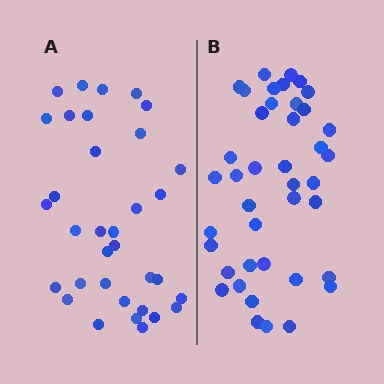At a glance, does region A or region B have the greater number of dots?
Region B (the right region) has more dots.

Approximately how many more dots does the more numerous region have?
Region B has roughly 8 or so more dots than region A.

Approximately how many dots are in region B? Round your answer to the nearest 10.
About 40 dots. (The exact count is 41, which rounds to 40.)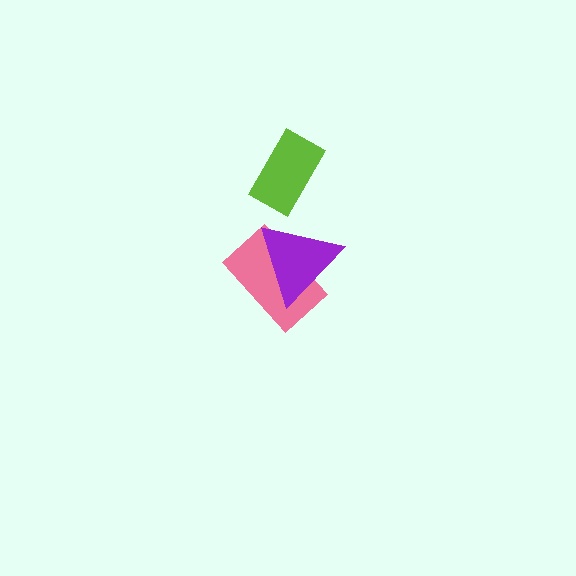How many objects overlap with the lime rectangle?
0 objects overlap with the lime rectangle.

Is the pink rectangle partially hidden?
Yes, it is partially covered by another shape.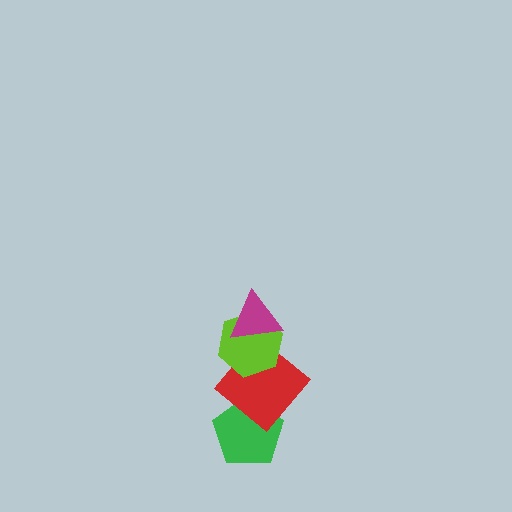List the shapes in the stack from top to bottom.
From top to bottom: the magenta triangle, the lime hexagon, the red diamond, the green pentagon.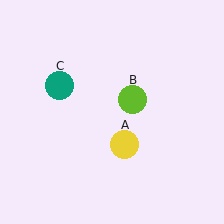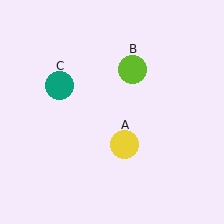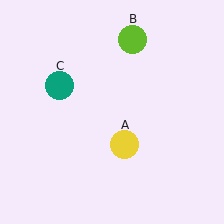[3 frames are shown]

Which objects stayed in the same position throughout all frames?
Yellow circle (object A) and teal circle (object C) remained stationary.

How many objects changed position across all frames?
1 object changed position: lime circle (object B).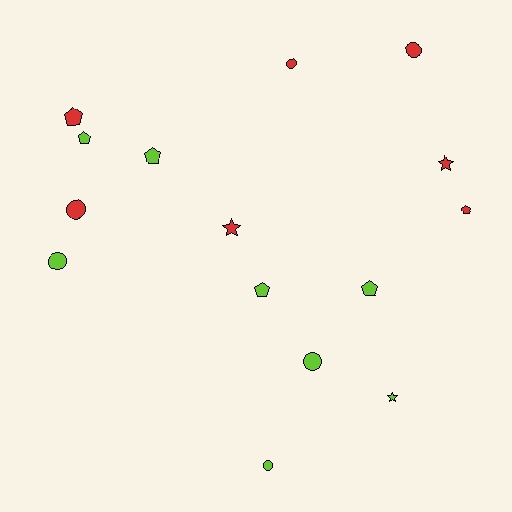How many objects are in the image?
There are 15 objects.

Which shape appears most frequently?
Pentagon, with 6 objects.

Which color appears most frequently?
Lime, with 8 objects.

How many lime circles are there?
There are 3 lime circles.